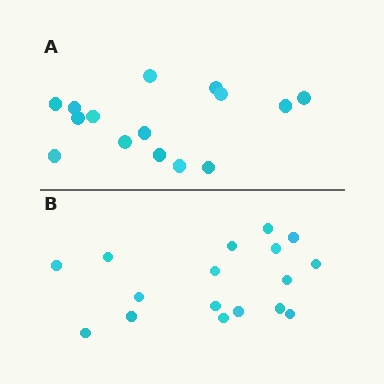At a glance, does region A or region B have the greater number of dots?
Region B (the bottom region) has more dots.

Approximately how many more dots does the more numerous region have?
Region B has just a few more — roughly 2 or 3 more dots than region A.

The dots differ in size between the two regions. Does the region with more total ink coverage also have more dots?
No. Region A has more total ink coverage because its dots are larger, but region B actually contains more individual dots. Total area can be misleading — the number of items is what matters here.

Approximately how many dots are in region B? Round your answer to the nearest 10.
About 20 dots. (The exact count is 17, which rounds to 20.)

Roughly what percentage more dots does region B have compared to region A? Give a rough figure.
About 15% more.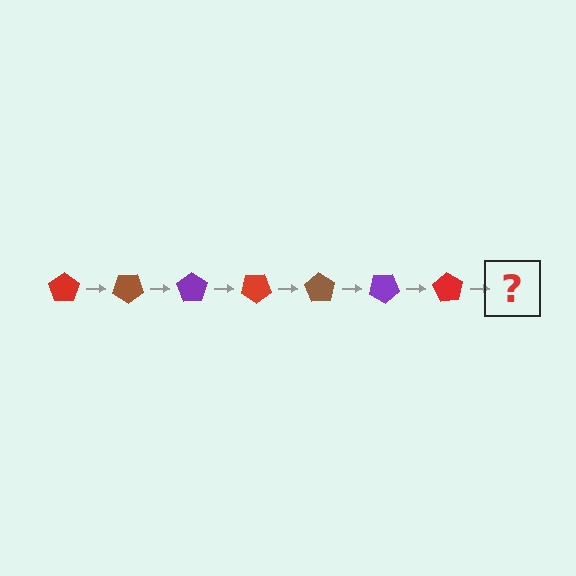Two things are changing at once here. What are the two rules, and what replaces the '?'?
The two rules are that it rotates 35 degrees each step and the color cycles through red, brown, and purple. The '?' should be a brown pentagon, rotated 245 degrees from the start.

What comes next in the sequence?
The next element should be a brown pentagon, rotated 245 degrees from the start.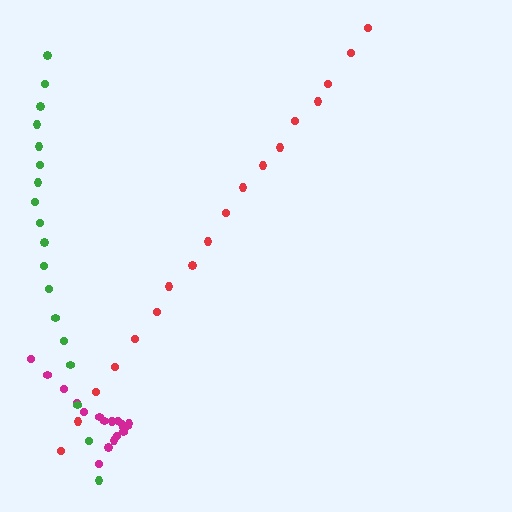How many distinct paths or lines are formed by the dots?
There are 3 distinct paths.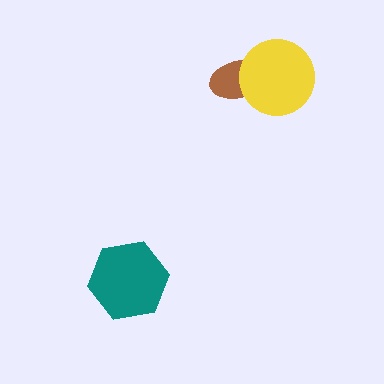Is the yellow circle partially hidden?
No, no other shape covers it.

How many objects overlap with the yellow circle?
1 object overlaps with the yellow circle.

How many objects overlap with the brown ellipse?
1 object overlaps with the brown ellipse.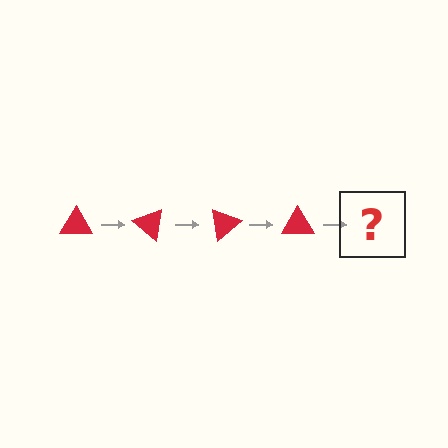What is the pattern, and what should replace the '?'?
The pattern is that the triangle rotates 40 degrees each step. The '?' should be a red triangle rotated 160 degrees.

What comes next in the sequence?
The next element should be a red triangle rotated 160 degrees.